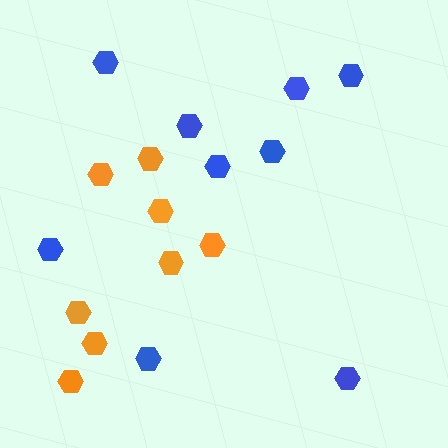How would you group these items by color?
There are 2 groups: one group of blue hexagons (9) and one group of orange hexagons (8).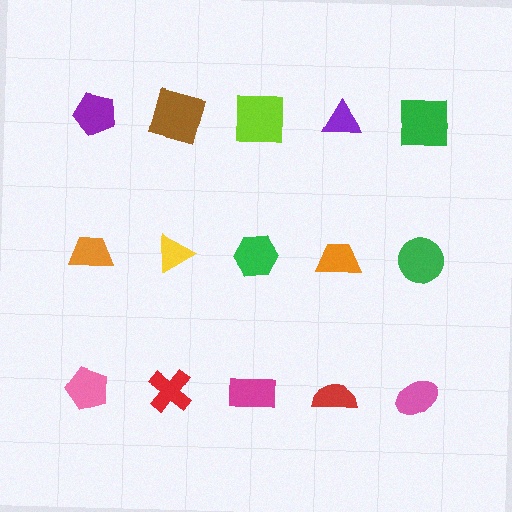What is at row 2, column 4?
An orange trapezoid.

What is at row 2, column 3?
A green hexagon.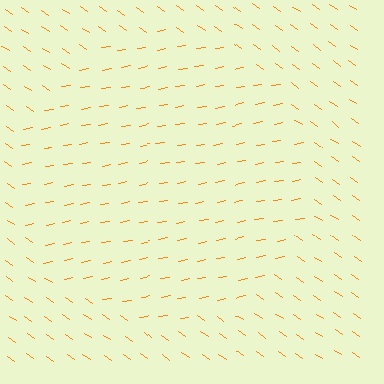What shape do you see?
I see a circle.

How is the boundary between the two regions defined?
The boundary is defined purely by a change in line orientation (approximately 45 degrees difference). All lines are the same color and thickness.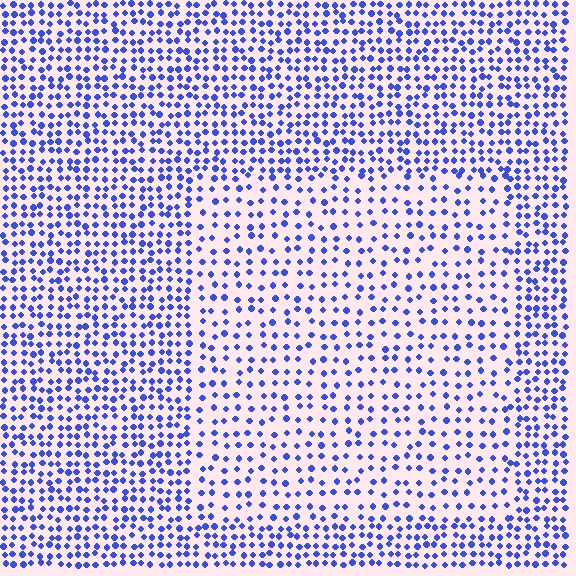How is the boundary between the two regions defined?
The boundary is defined by a change in element density (approximately 1.8x ratio). All elements are the same color, size, and shape.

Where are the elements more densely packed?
The elements are more densely packed outside the rectangle boundary.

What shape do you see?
I see a rectangle.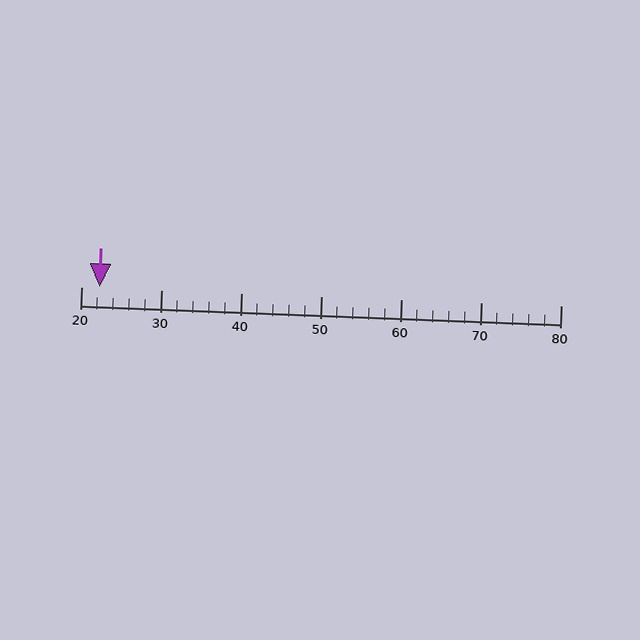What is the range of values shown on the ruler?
The ruler shows values from 20 to 80.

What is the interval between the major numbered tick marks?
The major tick marks are spaced 10 units apart.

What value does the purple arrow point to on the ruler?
The purple arrow points to approximately 22.